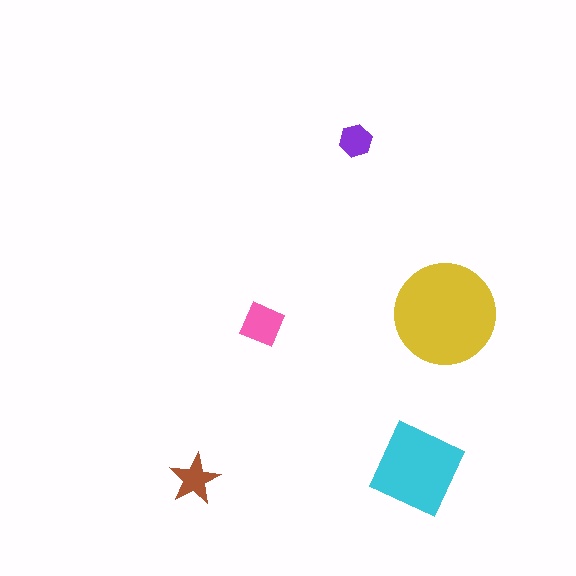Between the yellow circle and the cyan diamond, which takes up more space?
The yellow circle.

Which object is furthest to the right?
The yellow circle is rightmost.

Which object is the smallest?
The purple hexagon.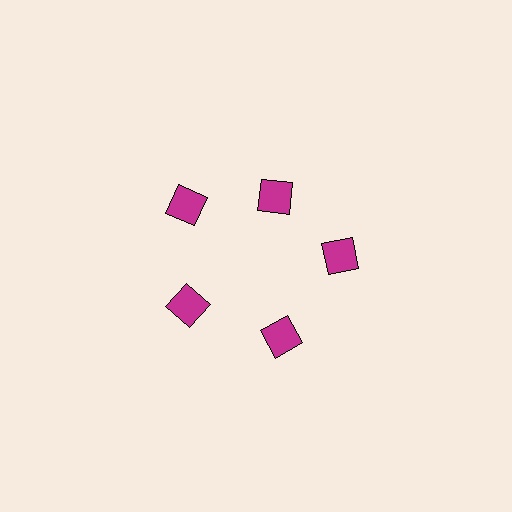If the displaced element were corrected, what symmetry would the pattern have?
It would have 5-fold rotational symmetry — the pattern would map onto itself every 72 degrees.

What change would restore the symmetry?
The symmetry would be restored by moving it outward, back onto the ring so that all 5 squares sit at equal angles and equal distance from the center.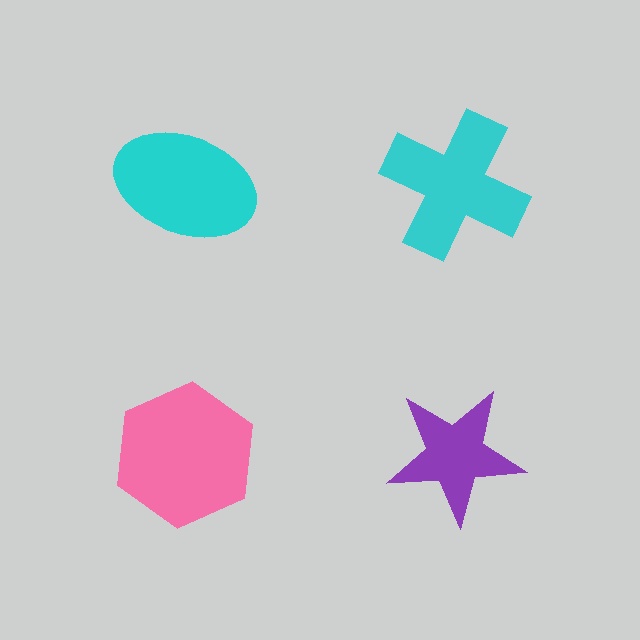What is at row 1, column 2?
A cyan cross.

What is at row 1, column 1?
A cyan ellipse.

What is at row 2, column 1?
A pink hexagon.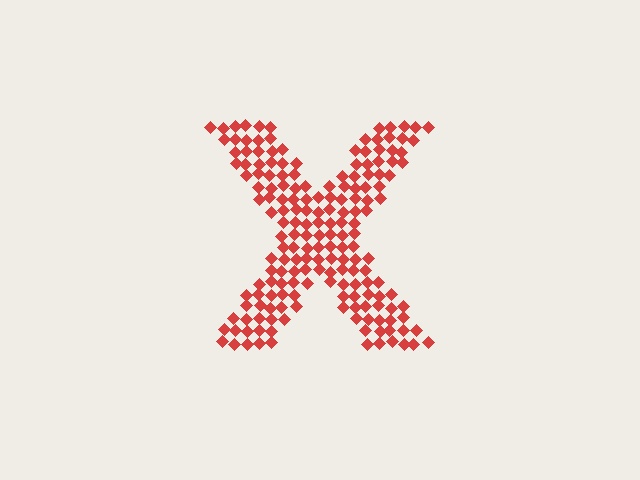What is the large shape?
The large shape is the letter X.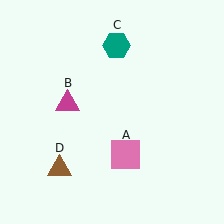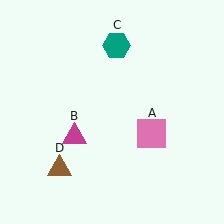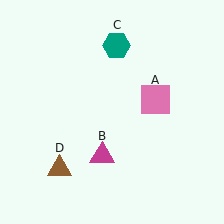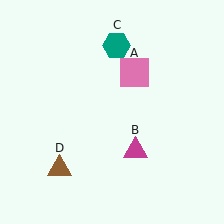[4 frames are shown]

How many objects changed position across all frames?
2 objects changed position: pink square (object A), magenta triangle (object B).